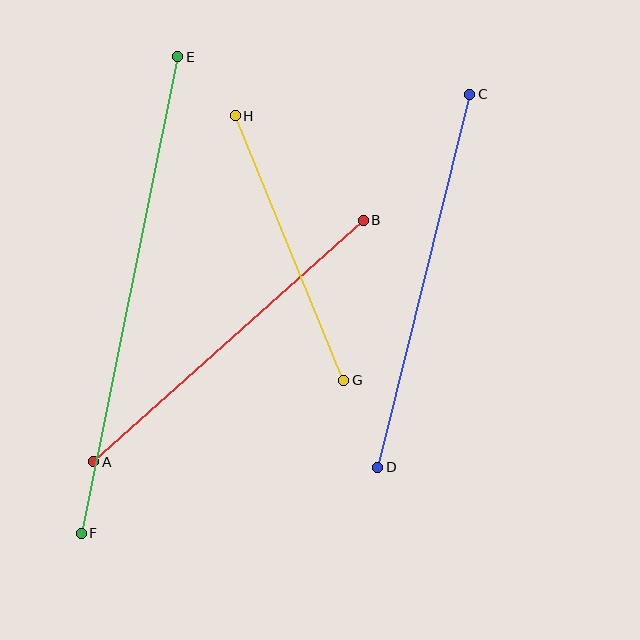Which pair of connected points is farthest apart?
Points E and F are farthest apart.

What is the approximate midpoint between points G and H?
The midpoint is at approximately (290, 248) pixels.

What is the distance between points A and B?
The distance is approximately 362 pixels.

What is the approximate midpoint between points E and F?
The midpoint is at approximately (129, 295) pixels.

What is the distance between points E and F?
The distance is approximately 486 pixels.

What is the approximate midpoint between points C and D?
The midpoint is at approximately (424, 281) pixels.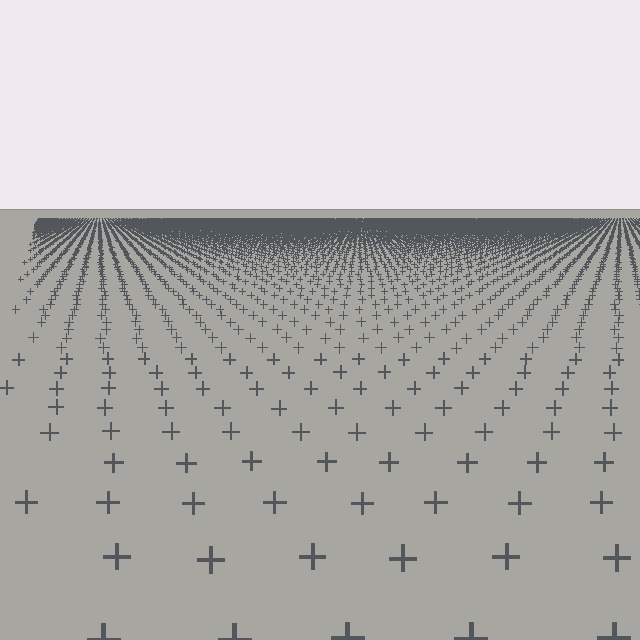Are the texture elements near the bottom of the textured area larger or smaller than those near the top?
Larger. Near the bottom, elements are closer to the viewer and appear at a bigger on-screen size.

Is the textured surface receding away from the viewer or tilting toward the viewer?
The surface is receding away from the viewer. Texture elements get smaller and denser toward the top.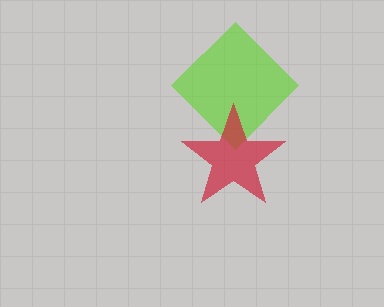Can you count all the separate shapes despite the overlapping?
Yes, there are 2 separate shapes.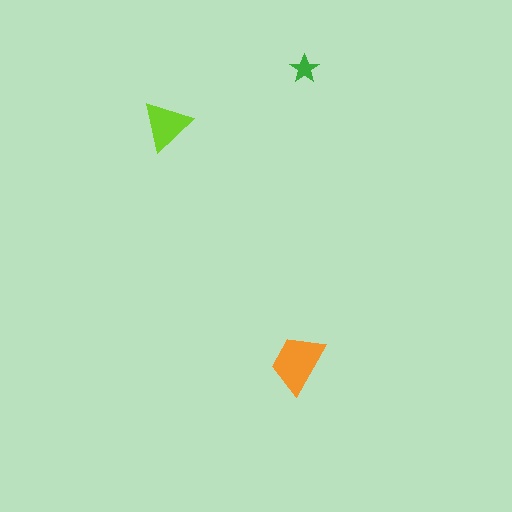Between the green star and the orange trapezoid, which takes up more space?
The orange trapezoid.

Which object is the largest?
The orange trapezoid.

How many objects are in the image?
There are 3 objects in the image.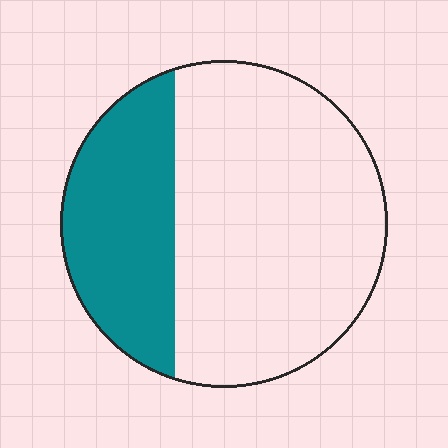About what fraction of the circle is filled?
About one third (1/3).